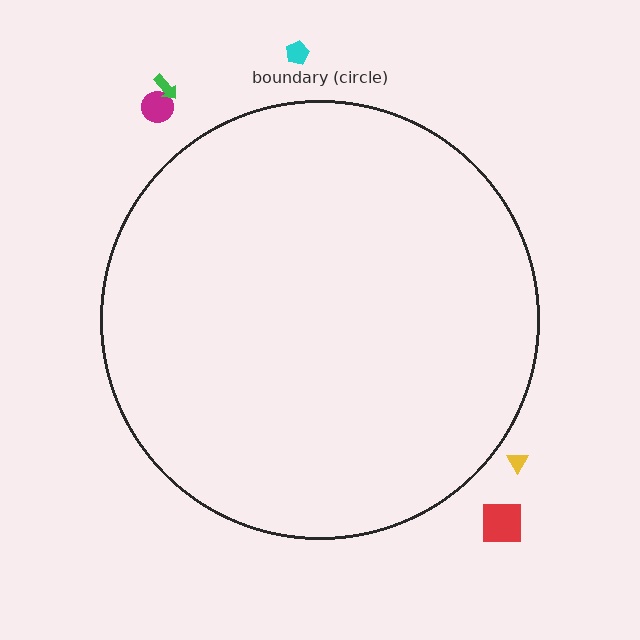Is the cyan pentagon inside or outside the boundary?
Outside.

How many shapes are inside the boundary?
0 inside, 5 outside.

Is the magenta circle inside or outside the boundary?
Outside.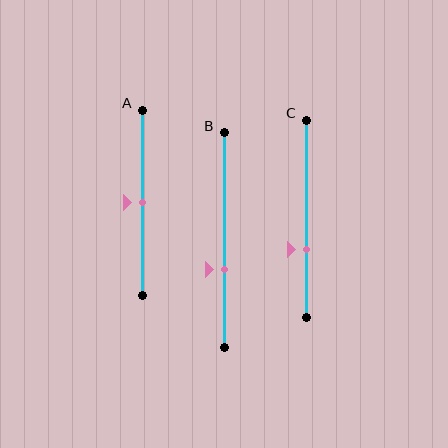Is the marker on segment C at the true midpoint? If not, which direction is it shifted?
No, the marker on segment C is shifted downward by about 16% of the segment length.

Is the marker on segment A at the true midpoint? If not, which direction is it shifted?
Yes, the marker on segment A is at the true midpoint.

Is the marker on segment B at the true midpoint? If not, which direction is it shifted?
No, the marker on segment B is shifted downward by about 14% of the segment length.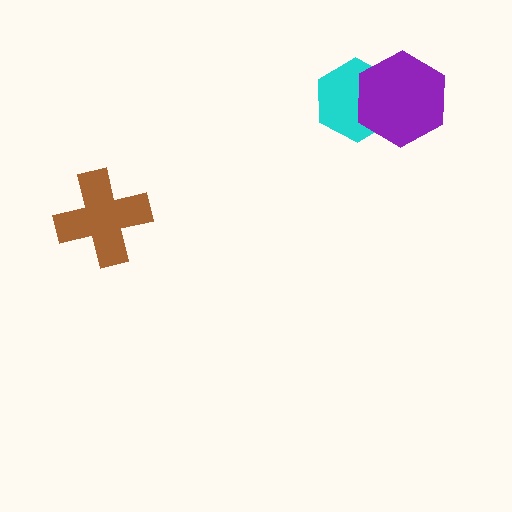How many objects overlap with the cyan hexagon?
1 object overlaps with the cyan hexagon.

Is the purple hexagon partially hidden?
No, no other shape covers it.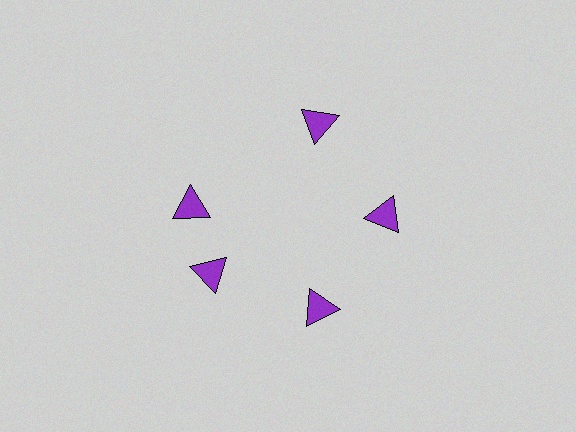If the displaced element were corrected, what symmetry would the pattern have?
It would have 5-fold rotational symmetry — the pattern would map onto itself every 72 degrees.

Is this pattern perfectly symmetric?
No. The 5 purple triangles are arranged in a ring, but one element near the 10 o'clock position is rotated out of alignment along the ring, breaking the 5-fold rotational symmetry.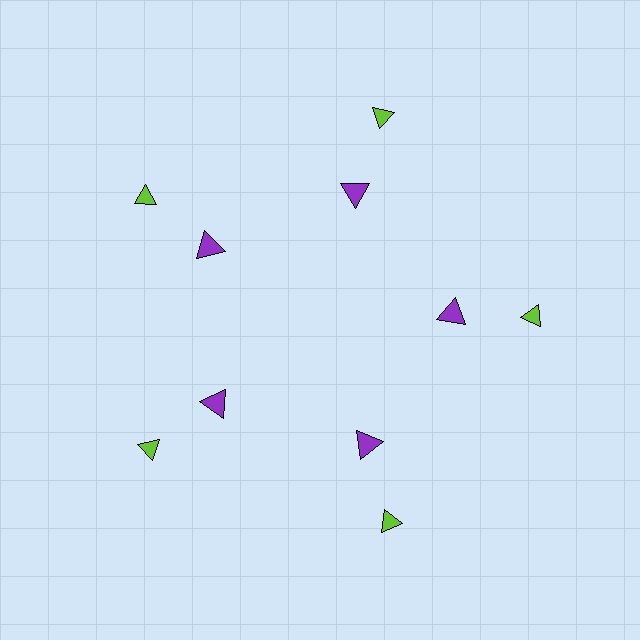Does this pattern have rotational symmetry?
Yes, this pattern has 5-fold rotational symmetry. It looks the same after rotating 72 degrees around the center.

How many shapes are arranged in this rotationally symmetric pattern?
There are 10 shapes, arranged in 5 groups of 2.